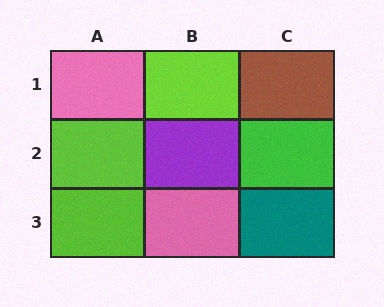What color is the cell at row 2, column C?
Green.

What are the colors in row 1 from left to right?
Pink, lime, brown.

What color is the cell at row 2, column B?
Purple.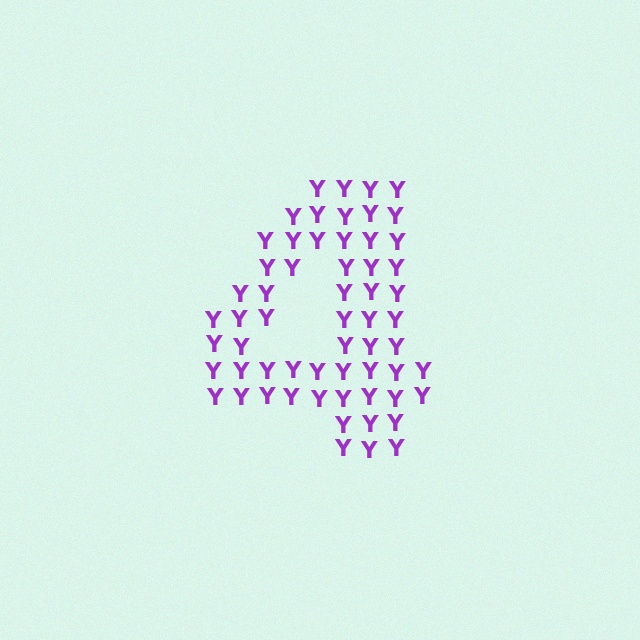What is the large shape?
The large shape is the digit 4.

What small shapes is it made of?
It is made of small letter Y's.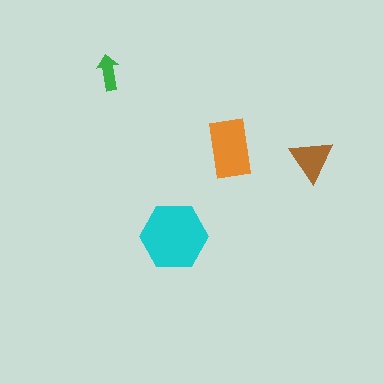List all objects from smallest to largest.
The green arrow, the brown triangle, the orange rectangle, the cyan hexagon.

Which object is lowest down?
The cyan hexagon is bottommost.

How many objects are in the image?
There are 4 objects in the image.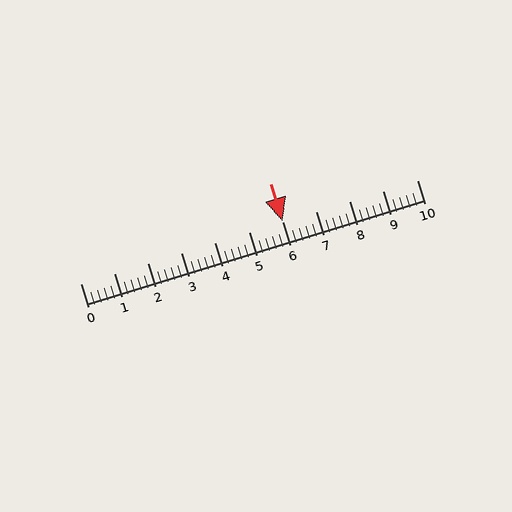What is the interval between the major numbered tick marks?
The major tick marks are spaced 1 units apart.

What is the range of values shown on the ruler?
The ruler shows values from 0 to 10.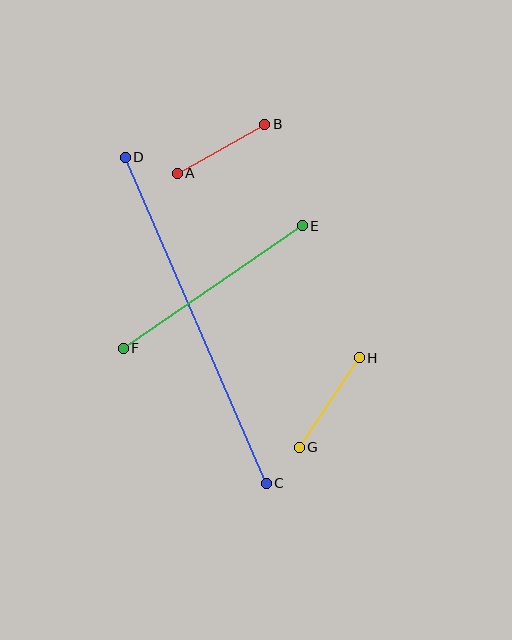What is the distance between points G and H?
The distance is approximately 107 pixels.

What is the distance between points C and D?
The distance is approximately 355 pixels.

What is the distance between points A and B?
The distance is approximately 100 pixels.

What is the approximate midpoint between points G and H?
The midpoint is at approximately (329, 402) pixels.